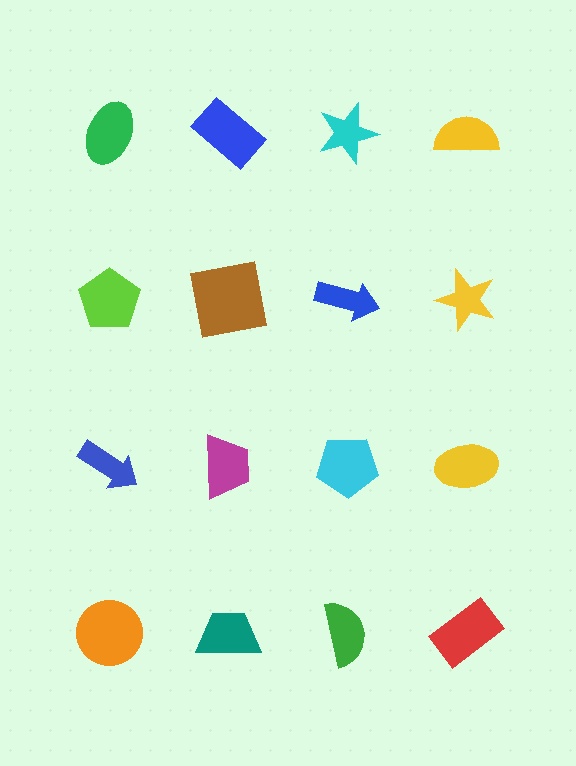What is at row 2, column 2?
A brown square.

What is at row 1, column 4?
A yellow semicircle.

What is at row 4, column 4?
A red rectangle.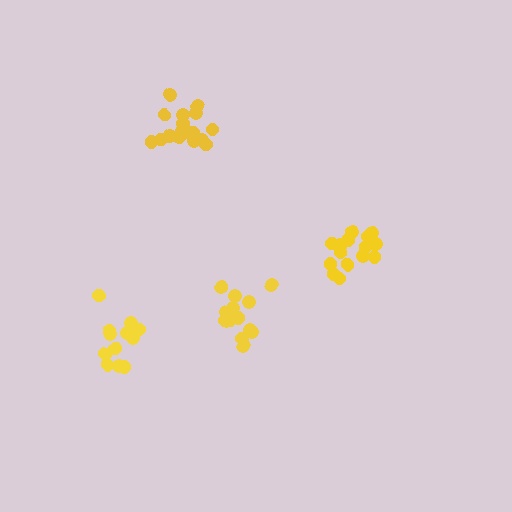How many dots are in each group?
Group 1: 14 dots, Group 2: 15 dots, Group 3: 18 dots, Group 4: 12 dots (59 total).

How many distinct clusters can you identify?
There are 4 distinct clusters.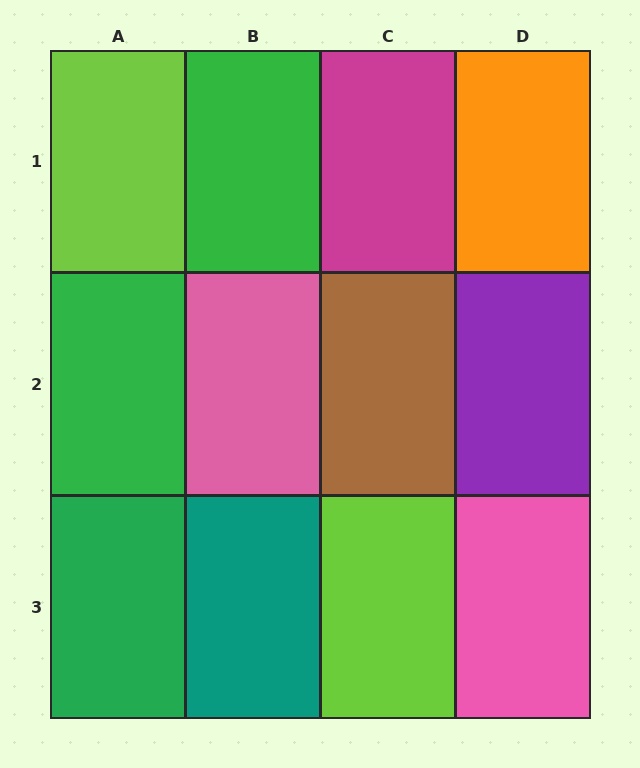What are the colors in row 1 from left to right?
Lime, green, magenta, orange.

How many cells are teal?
1 cell is teal.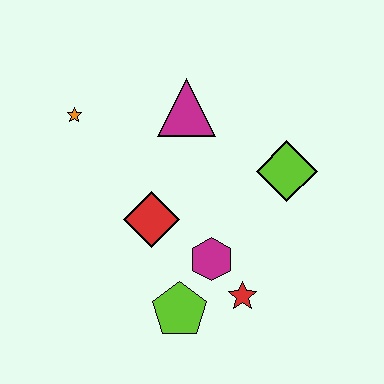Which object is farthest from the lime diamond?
The orange star is farthest from the lime diamond.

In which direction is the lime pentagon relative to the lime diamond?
The lime pentagon is below the lime diamond.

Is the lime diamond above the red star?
Yes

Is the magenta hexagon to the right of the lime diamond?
No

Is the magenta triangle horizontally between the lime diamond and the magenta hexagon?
No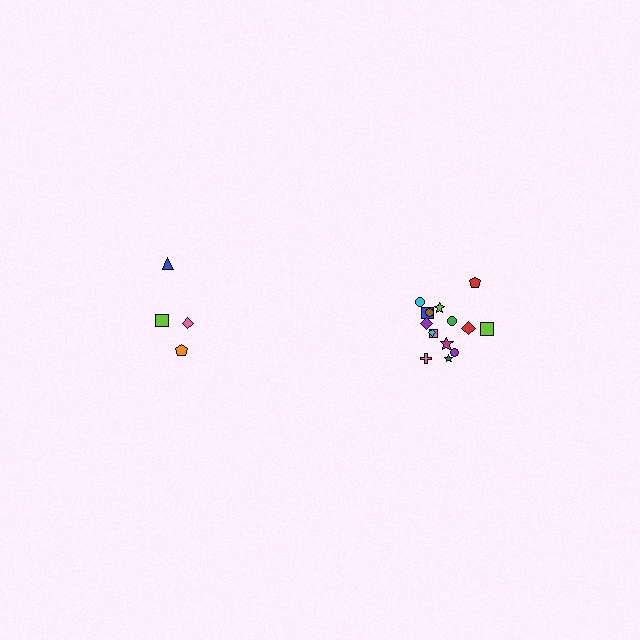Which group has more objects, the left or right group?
The right group.